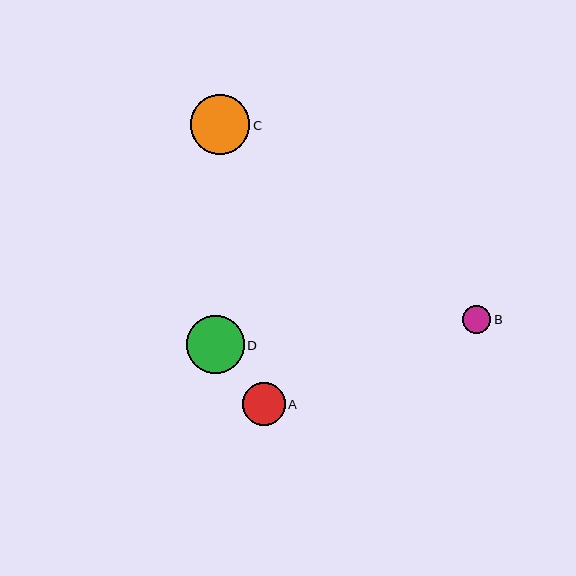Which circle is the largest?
Circle C is the largest with a size of approximately 60 pixels.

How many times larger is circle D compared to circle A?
Circle D is approximately 1.3 times the size of circle A.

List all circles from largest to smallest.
From largest to smallest: C, D, A, B.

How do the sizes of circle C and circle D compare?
Circle C and circle D are approximately the same size.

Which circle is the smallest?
Circle B is the smallest with a size of approximately 28 pixels.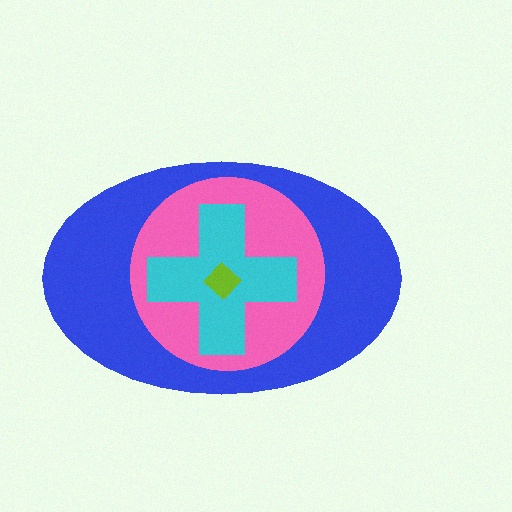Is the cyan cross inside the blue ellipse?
Yes.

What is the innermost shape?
The lime diamond.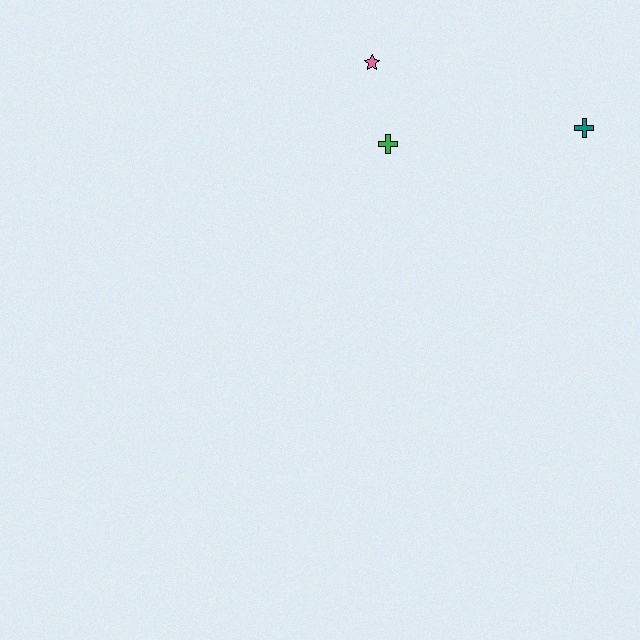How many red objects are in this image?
There are no red objects.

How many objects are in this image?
There are 3 objects.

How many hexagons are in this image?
There are no hexagons.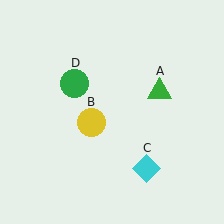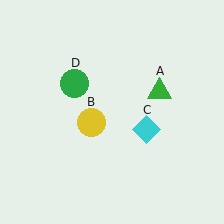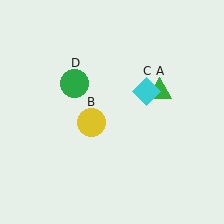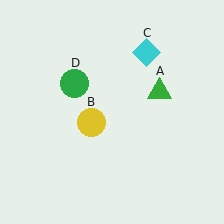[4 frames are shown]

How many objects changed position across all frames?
1 object changed position: cyan diamond (object C).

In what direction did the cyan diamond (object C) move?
The cyan diamond (object C) moved up.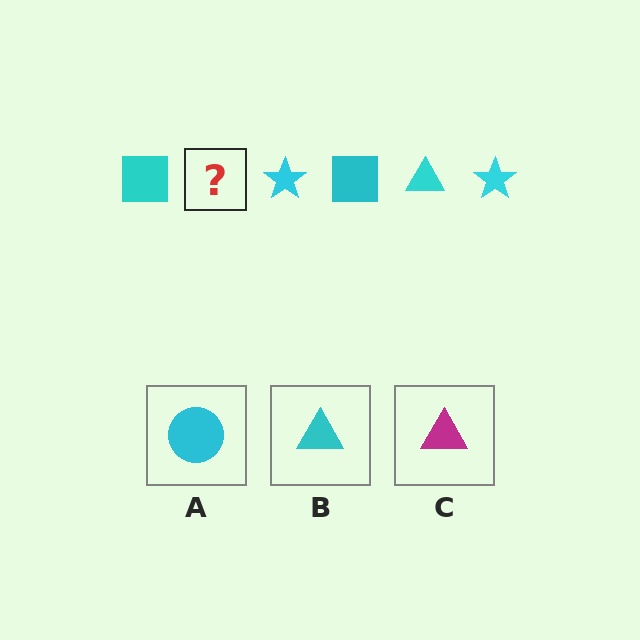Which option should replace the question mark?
Option B.